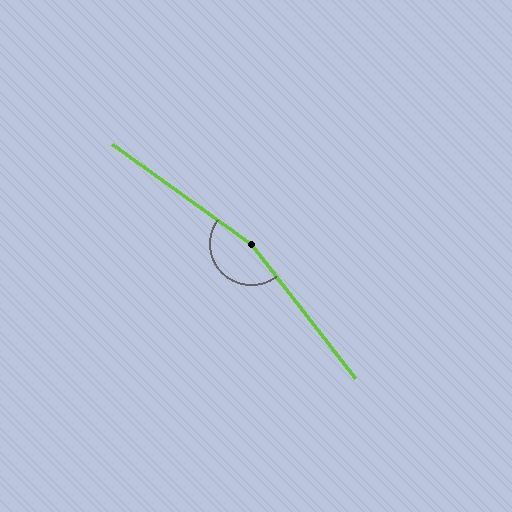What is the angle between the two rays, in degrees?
Approximately 163 degrees.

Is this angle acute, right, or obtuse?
It is obtuse.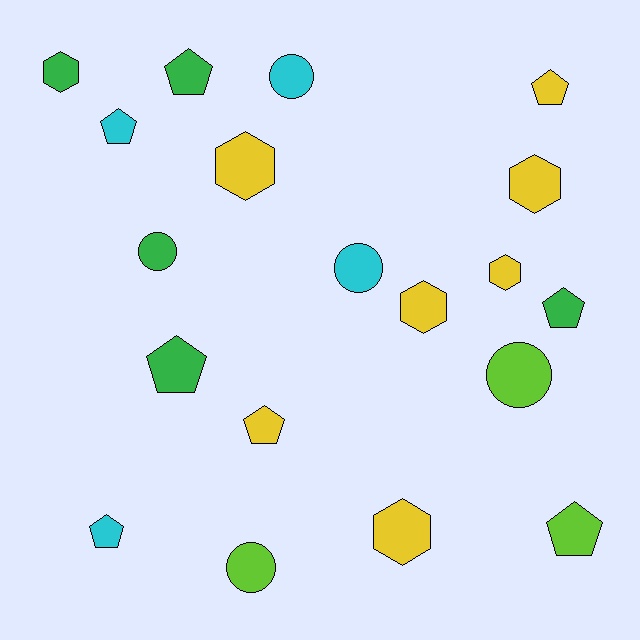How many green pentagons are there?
There are 3 green pentagons.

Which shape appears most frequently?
Pentagon, with 8 objects.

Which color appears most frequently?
Yellow, with 7 objects.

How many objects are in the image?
There are 19 objects.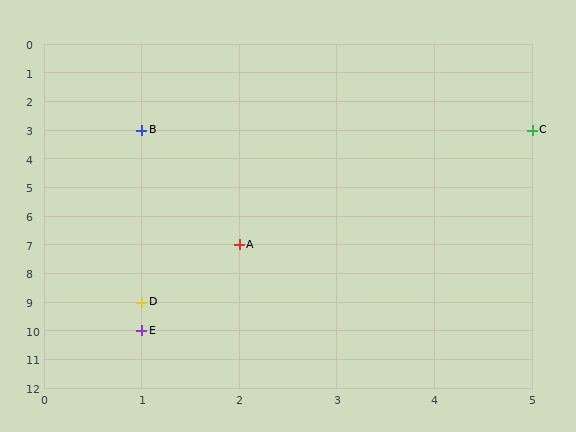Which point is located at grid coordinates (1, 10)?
Point E is at (1, 10).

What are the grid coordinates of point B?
Point B is at grid coordinates (1, 3).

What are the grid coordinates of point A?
Point A is at grid coordinates (2, 7).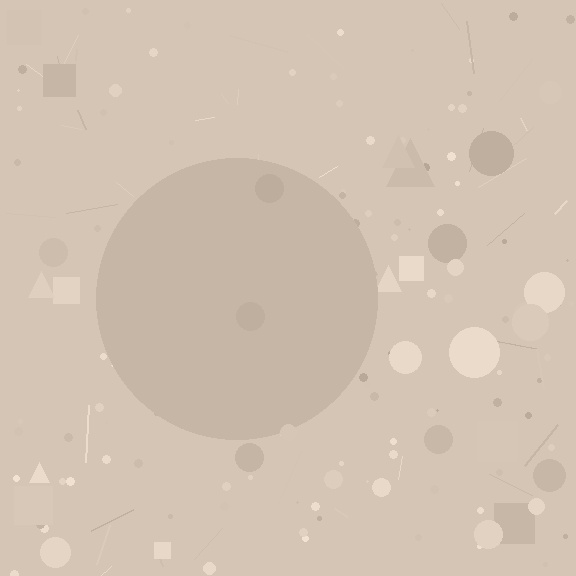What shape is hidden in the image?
A circle is hidden in the image.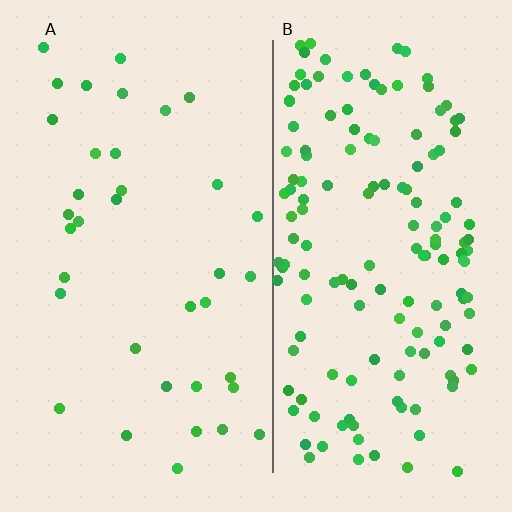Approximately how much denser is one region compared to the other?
Approximately 4.2× — region B over region A.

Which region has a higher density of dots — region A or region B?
B (the right).